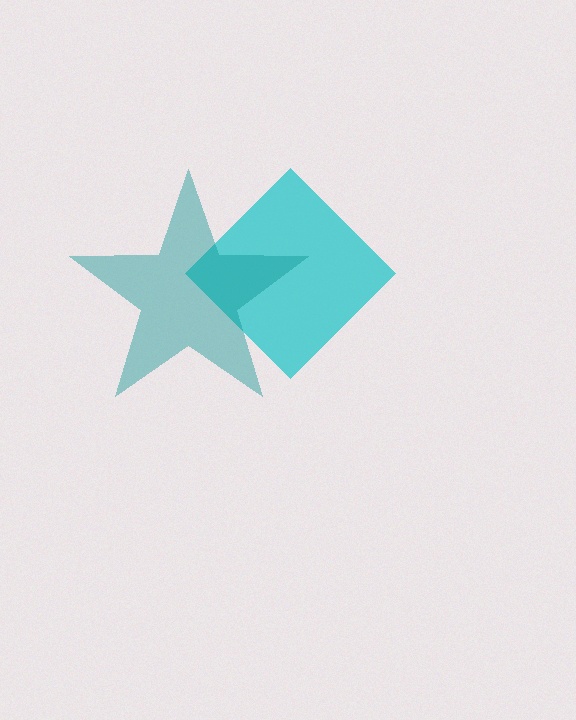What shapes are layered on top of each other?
The layered shapes are: a cyan diamond, a teal star.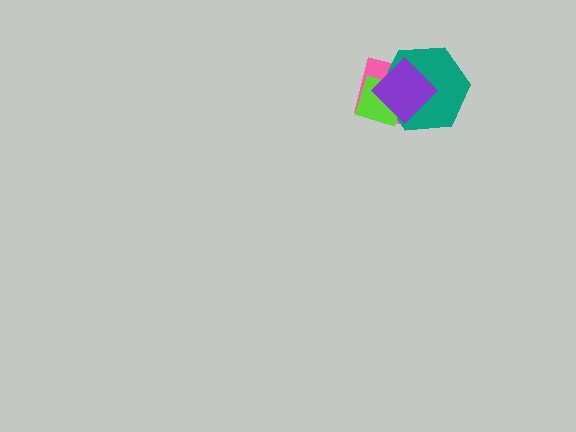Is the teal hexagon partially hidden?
Yes, it is partially covered by another shape.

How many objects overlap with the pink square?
3 objects overlap with the pink square.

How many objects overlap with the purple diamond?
3 objects overlap with the purple diamond.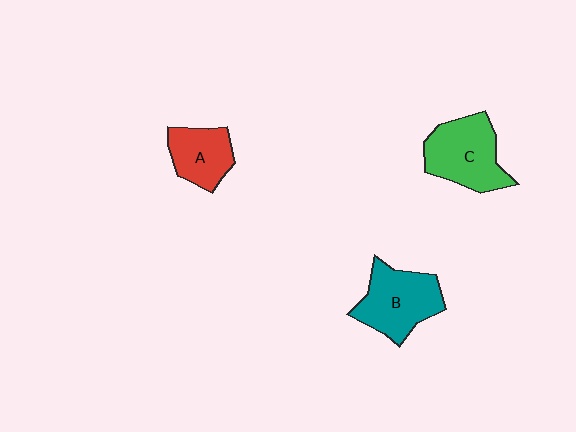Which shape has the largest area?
Shape C (green).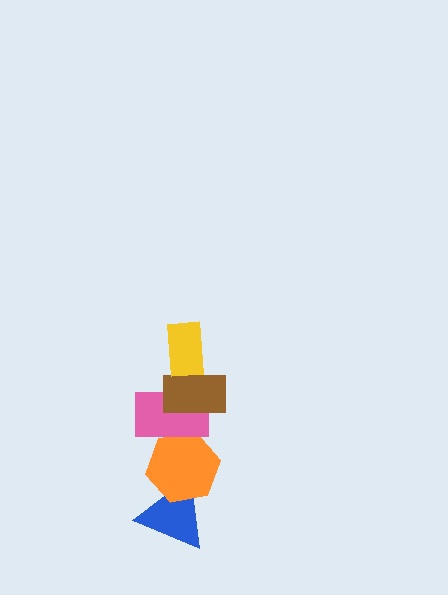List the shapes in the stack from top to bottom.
From top to bottom: the yellow rectangle, the brown rectangle, the pink rectangle, the orange hexagon, the blue triangle.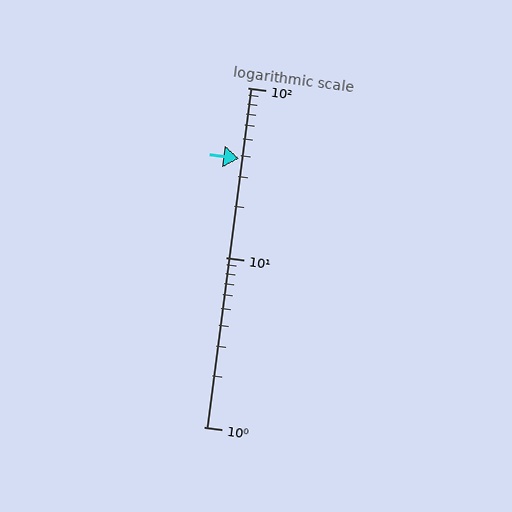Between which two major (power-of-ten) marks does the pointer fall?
The pointer is between 10 and 100.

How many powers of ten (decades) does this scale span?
The scale spans 2 decades, from 1 to 100.